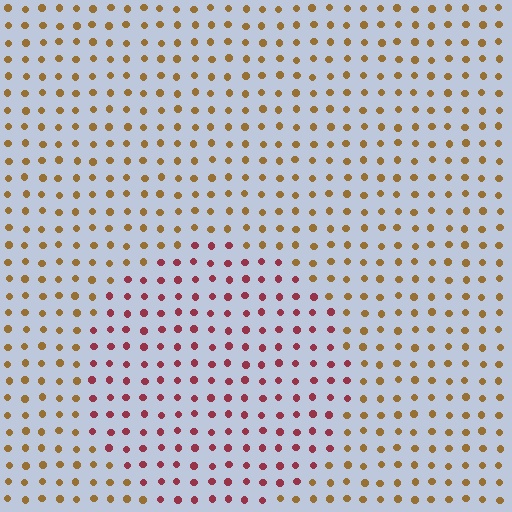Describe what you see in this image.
The image is filled with small brown elements in a uniform arrangement. A circle-shaped region is visible where the elements are tinted to a slightly different hue, forming a subtle color boundary.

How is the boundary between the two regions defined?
The boundary is defined purely by a slight shift in hue (about 50 degrees). Spacing, size, and orientation are identical on both sides.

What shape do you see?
I see a circle.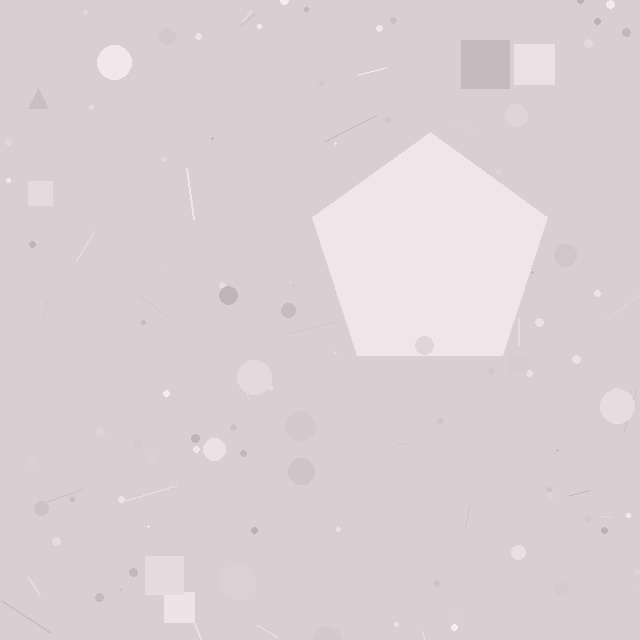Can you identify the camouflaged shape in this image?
The camouflaged shape is a pentagon.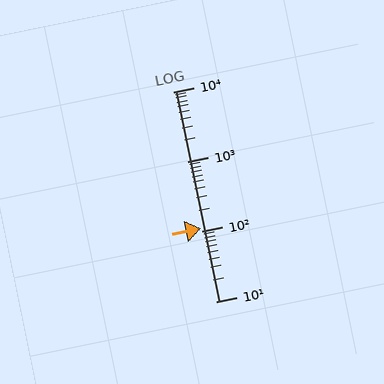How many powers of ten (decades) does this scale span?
The scale spans 3 decades, from 10 to 10000.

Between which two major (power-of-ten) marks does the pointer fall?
The pointer is between 100 and 1000.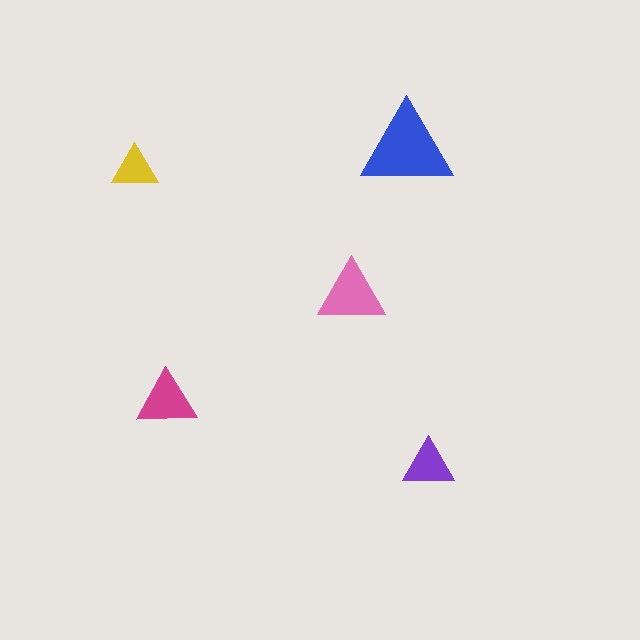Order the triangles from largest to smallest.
the blue one, the pink one, the magenta one, the purple one, the yellow one.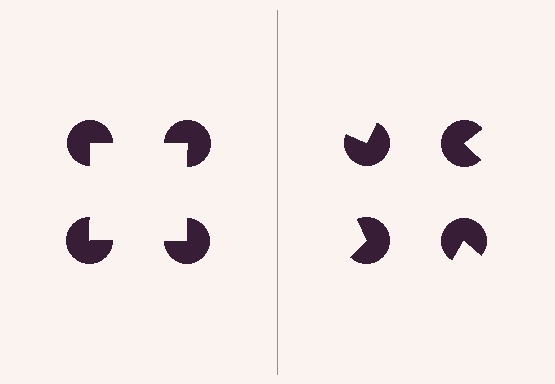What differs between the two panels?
The pac-man discs are positioned identically on both sides; only the wedge orientations differ. On the left they align to a square; on the right they are misaligned.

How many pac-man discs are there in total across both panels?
8 — 4 on each side.